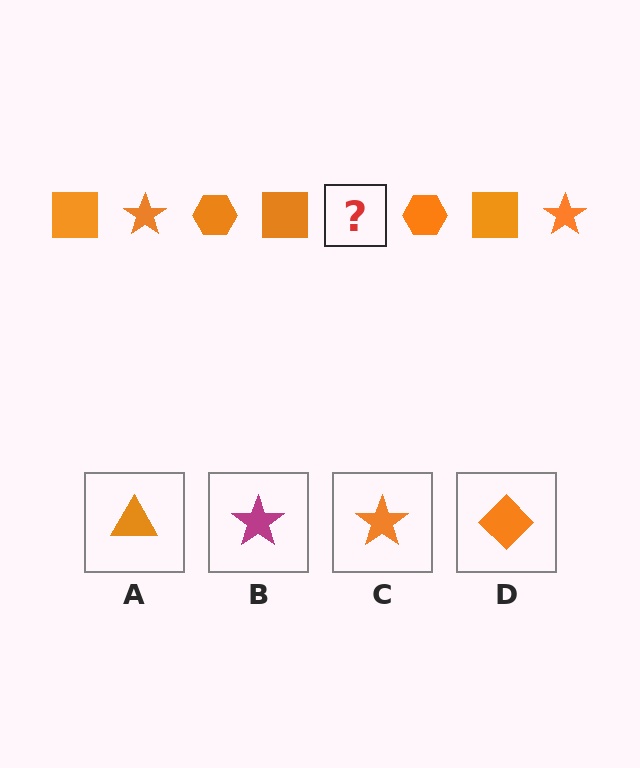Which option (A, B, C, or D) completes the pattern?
C.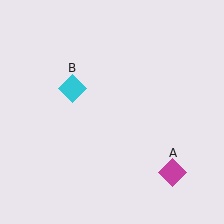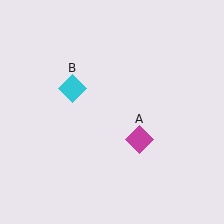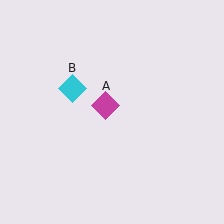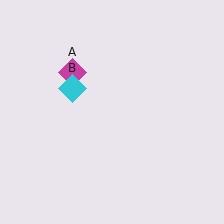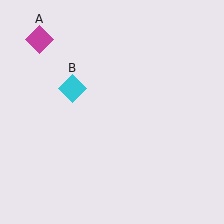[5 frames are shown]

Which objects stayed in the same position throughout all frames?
Cyan diamond (object B) remained stationary.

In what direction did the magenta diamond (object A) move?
The magenta diamond (object A) moved up and to the left.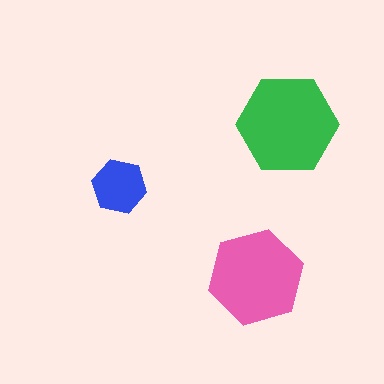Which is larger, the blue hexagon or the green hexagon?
The green one.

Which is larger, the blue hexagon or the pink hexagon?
The pink one.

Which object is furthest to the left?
The blue hexagon is leftmost.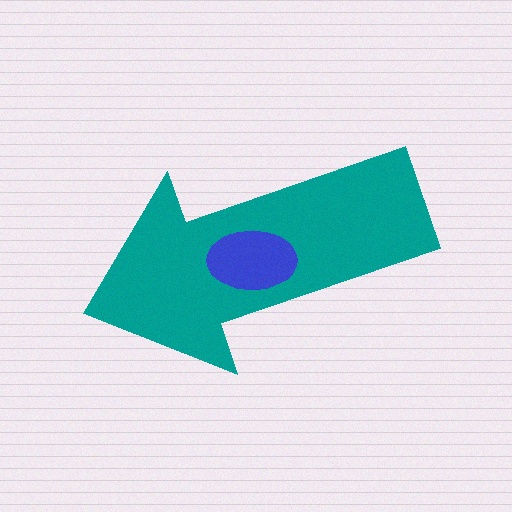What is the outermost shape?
The teal arrow.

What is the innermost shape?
The blue ellipse.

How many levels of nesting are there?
2.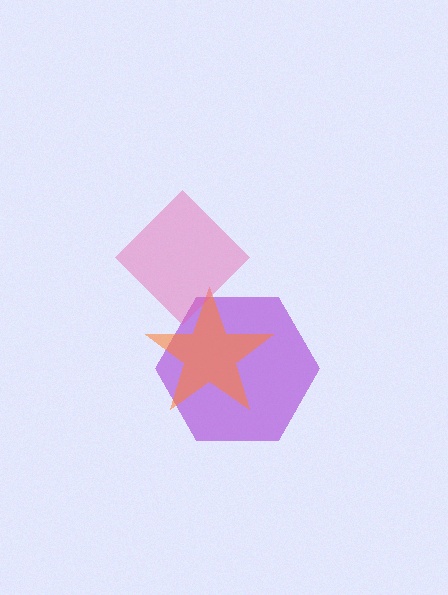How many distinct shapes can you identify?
There are 3 distinct shapes: a purple hexagon, an orange star, a pink diamond.